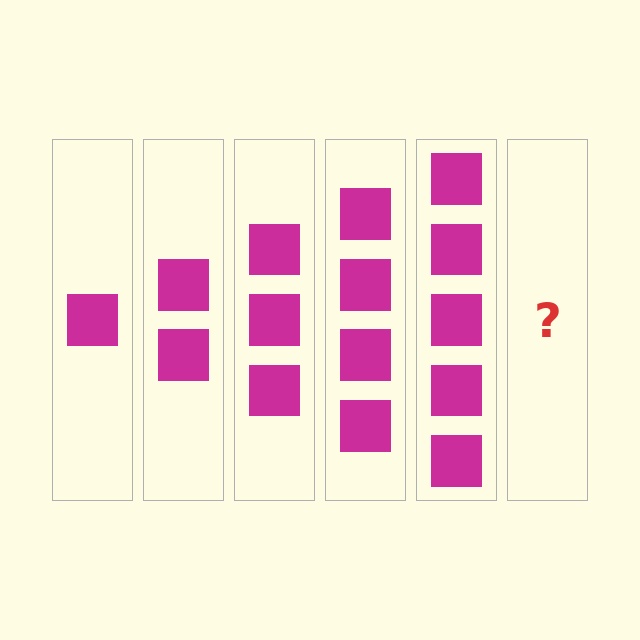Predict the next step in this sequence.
The next step is 6 squares.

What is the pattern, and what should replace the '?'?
The pattern is that each step adds one more square. The '?' should be 6 squares.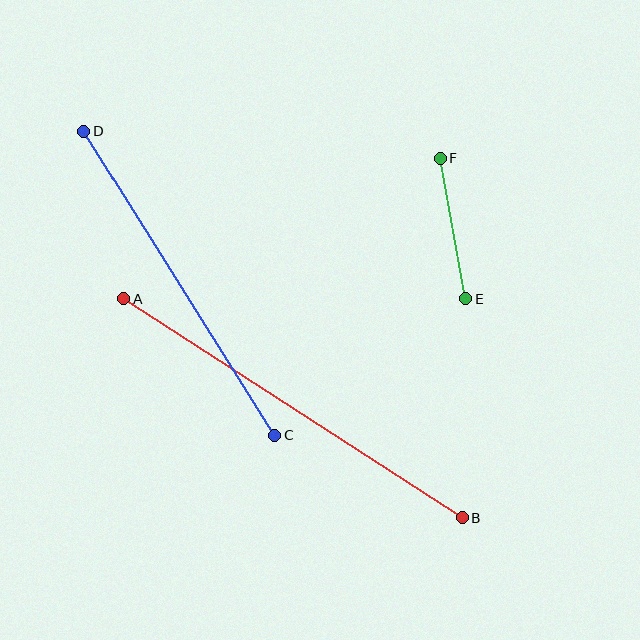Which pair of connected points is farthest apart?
Points A and B are farthest apart.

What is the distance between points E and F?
The distance is approximately 142 pixels.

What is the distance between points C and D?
The distance is approximately 360 pixels.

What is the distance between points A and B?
The distance is approximately 403 pixels.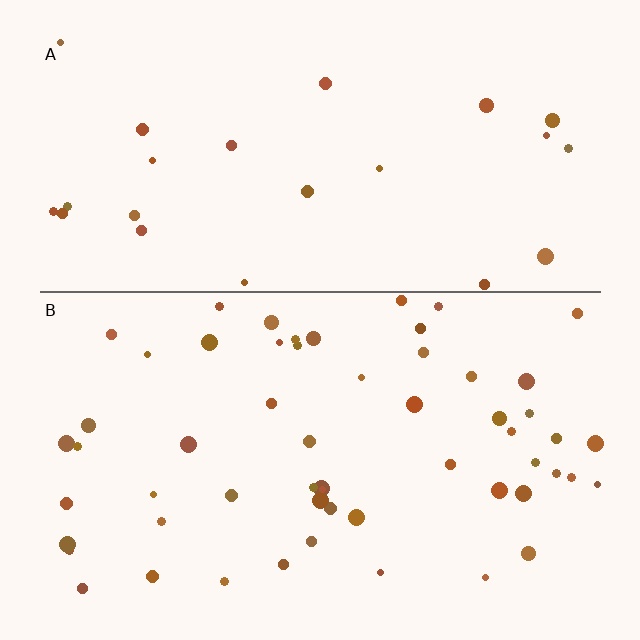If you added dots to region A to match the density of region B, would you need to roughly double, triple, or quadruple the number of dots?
Approximately double.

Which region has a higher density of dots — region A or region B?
B (the bottom).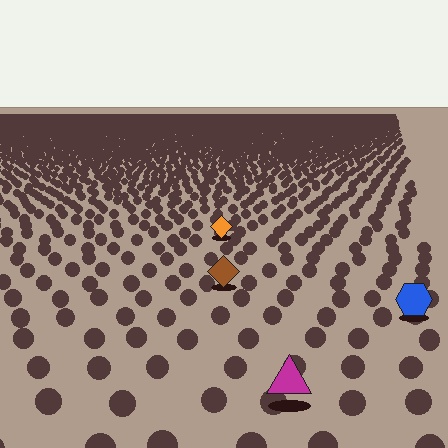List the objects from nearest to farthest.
From nearest to farthest: the magenta triangle, the blue hexagon, the brown diamond, the orange diamond.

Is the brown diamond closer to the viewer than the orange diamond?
Yes. The brown diamond is closer — you can tell from the texture gradient: the ground texture is coarser near it.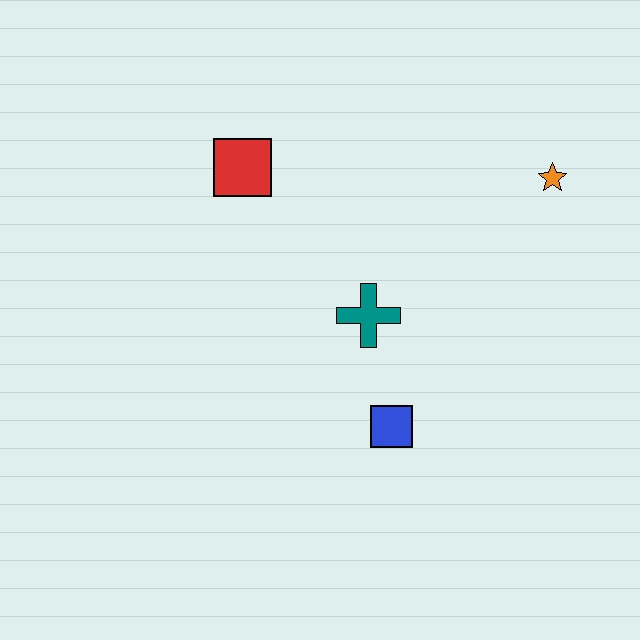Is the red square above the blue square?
Yes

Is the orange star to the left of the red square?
No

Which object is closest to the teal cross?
The blue square is closest to the teal cross.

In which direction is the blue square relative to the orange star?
The blue square is below the orange star.